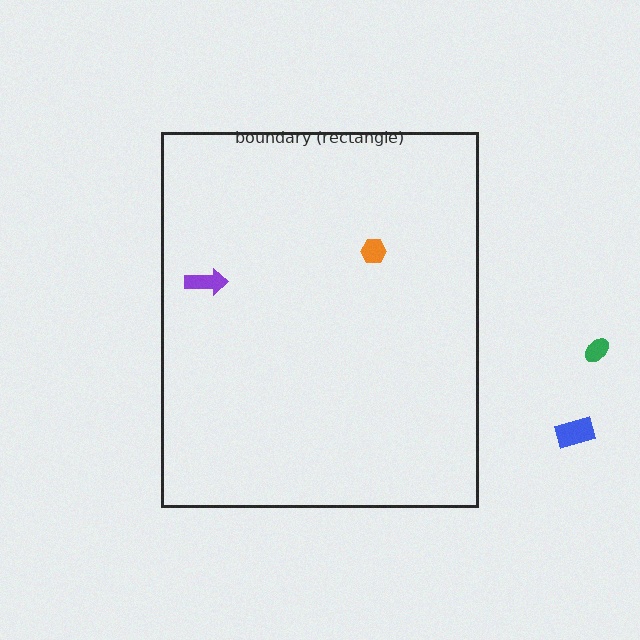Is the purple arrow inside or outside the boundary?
Inside.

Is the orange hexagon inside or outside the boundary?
Inside.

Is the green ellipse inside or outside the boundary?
Outside.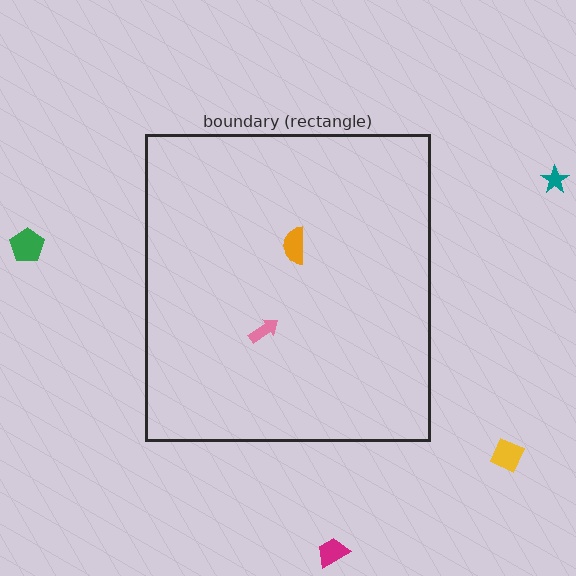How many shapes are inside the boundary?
2 inside, 4 outside.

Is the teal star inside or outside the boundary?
Outside.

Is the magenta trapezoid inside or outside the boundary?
Outside.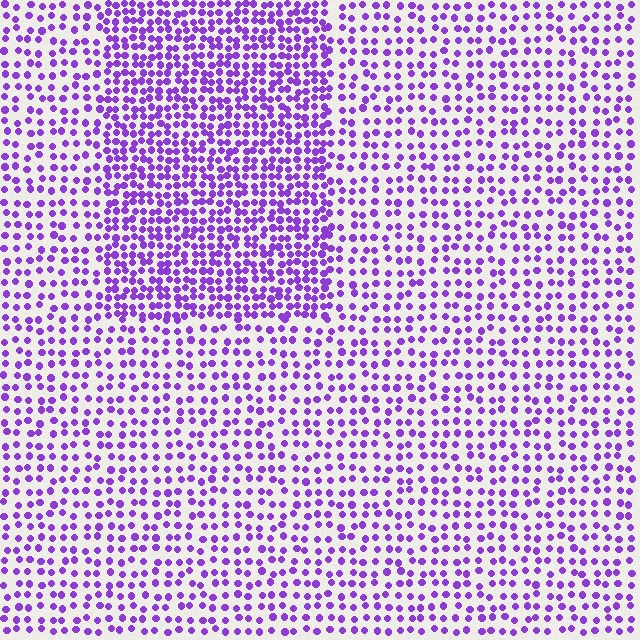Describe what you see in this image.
The image contains small purple elements arranged at two different densities. A rectangle-shaped region is visible where the elements are more densely packed than the surrounding area.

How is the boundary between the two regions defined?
The boundary is defined by a change in element density (approximately 1.8x ratio). All elements are the same color, size, and shape.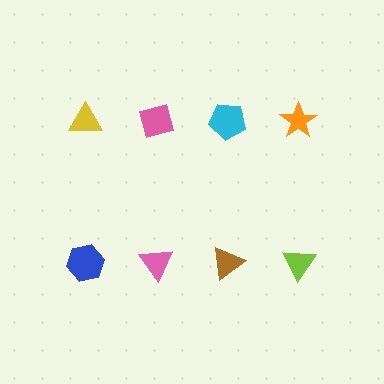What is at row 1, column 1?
A yellow triangle.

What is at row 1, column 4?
An orange star.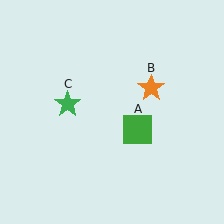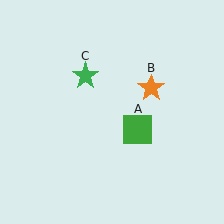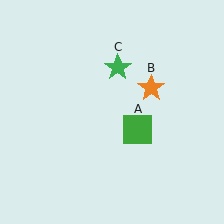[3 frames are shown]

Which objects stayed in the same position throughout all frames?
Green square (object A) and orange star (object B) remained stationary.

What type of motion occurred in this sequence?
The green star (object C) rotated clockwise around the center of the scene.